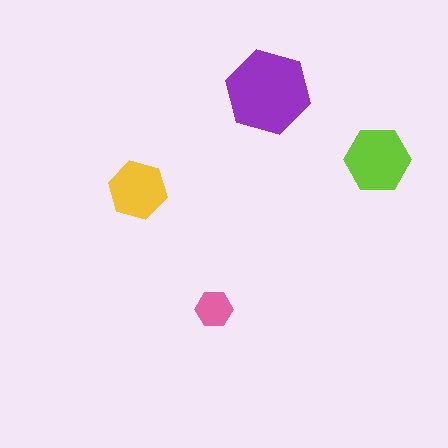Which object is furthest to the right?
The lime hexagon is rightmost.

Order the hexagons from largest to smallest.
the purple one, the lime one, the yellow one, the pink one.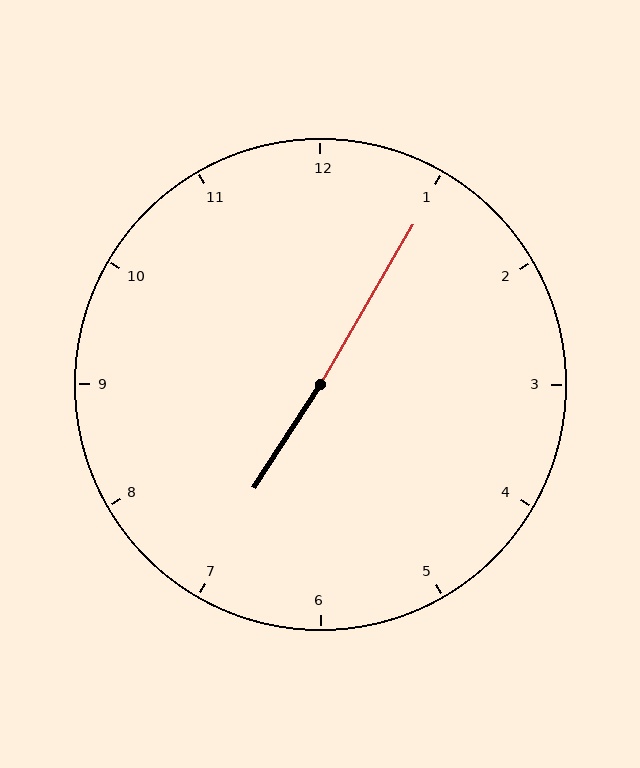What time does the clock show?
7:05.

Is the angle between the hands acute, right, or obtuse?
It is obtuse.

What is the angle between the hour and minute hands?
Approximately 178 degrees.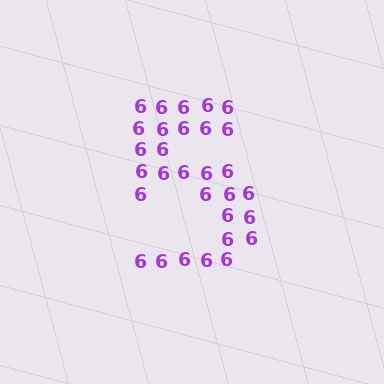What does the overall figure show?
The overall figure shows the digit 5.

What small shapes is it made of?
It is made of small digit 6's.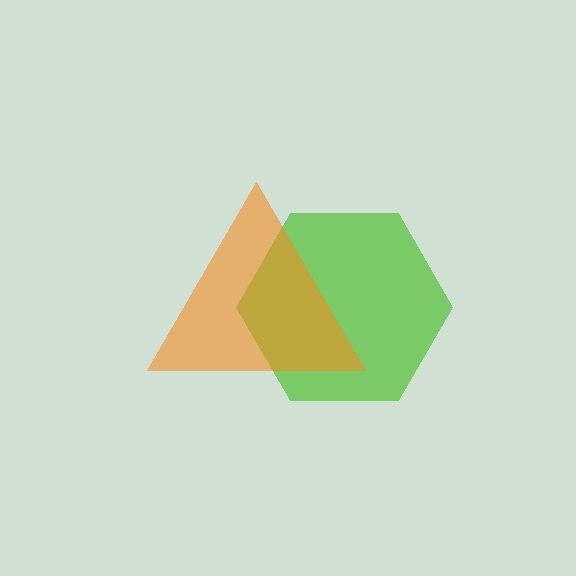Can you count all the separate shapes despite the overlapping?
Yes, there are 2 separate shapes.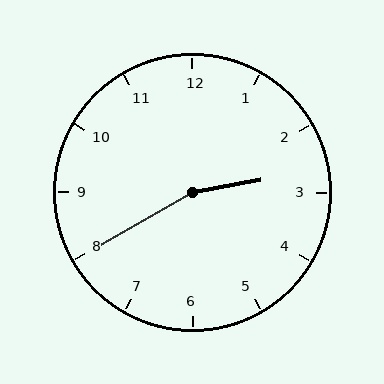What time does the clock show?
2:40.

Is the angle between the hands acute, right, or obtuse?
It is obtuse.